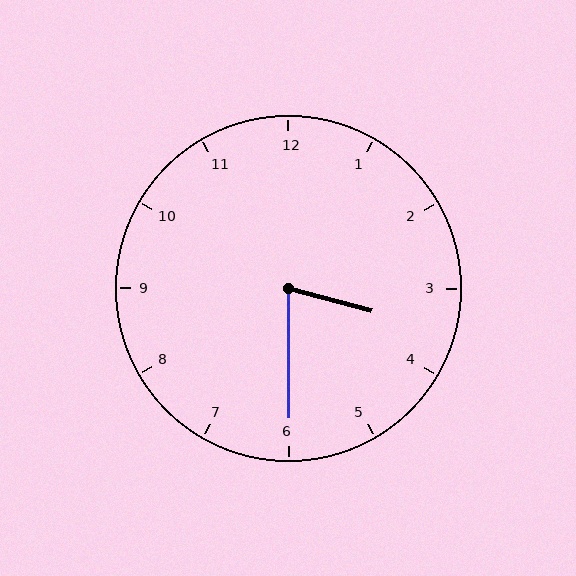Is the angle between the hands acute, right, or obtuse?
It is acute.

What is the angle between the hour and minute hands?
Approximately 75 degrees.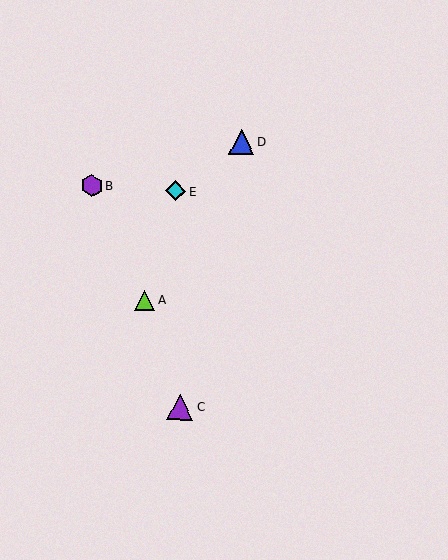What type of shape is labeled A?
Shape A is a lime triangle.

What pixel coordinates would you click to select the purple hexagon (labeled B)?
Click at (92, 186) to select the purple hexagon B.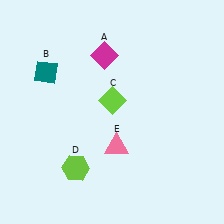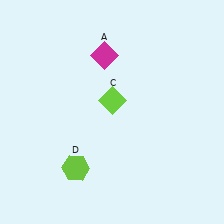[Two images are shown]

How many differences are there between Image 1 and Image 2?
There are 2 differences between the two images.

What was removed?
The teal diamond (B), the pink triangle (E) were removed in Image 2.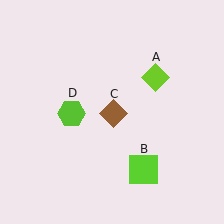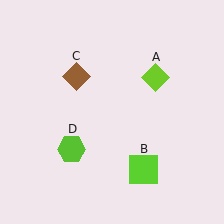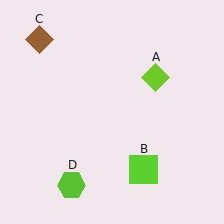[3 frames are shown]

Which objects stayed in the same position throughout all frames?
Lime diamond (object A) and lime square (object B) remained stationary.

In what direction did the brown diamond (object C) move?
The brown diamond (object C) moved up and to the left.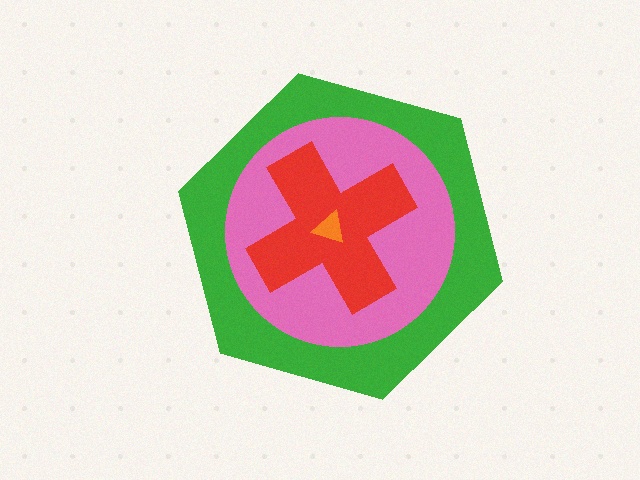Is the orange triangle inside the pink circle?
Yes.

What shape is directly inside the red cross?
The orange triangle.